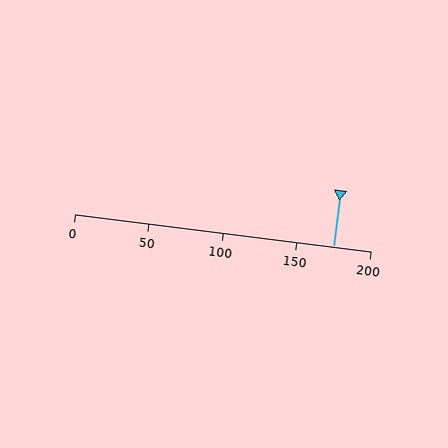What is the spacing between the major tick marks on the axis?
The major ticks are spaced 50 apart.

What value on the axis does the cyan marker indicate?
The marker indicates approximately 175.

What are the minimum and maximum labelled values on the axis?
The axis runs from 0 to 200.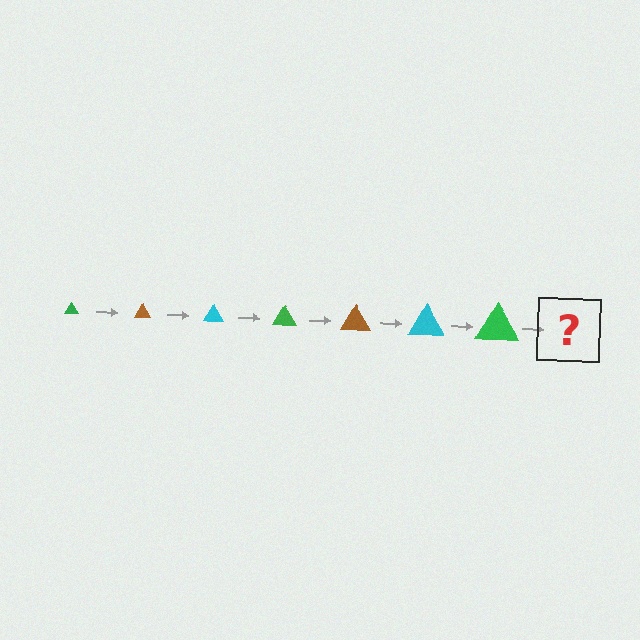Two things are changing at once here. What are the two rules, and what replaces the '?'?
The two rules are that the triangle grows larger each step and the color cycles through green, brown, and cyan. The '?' should be a brown triangle, larger than the previous one.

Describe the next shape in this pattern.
It should be a brown triangle, larger than the previous one.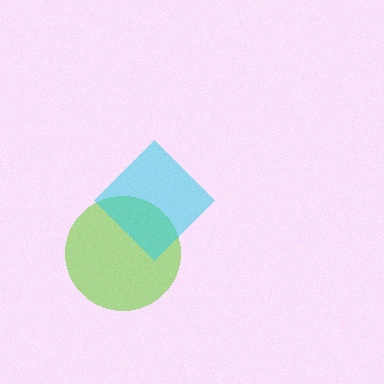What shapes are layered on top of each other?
The layered shapes are: a lime circle, a cyan diamond.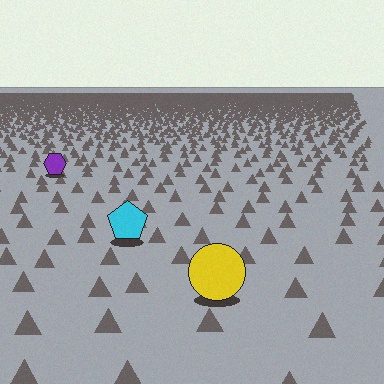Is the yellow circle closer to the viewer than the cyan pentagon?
Yes. The yellow circle is closer — you can tell from the texture gradient: the ground texture is coarser near it.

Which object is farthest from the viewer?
The purple hexagon is farthest from the viewer. It appears smaller and the ground texture around it is denser.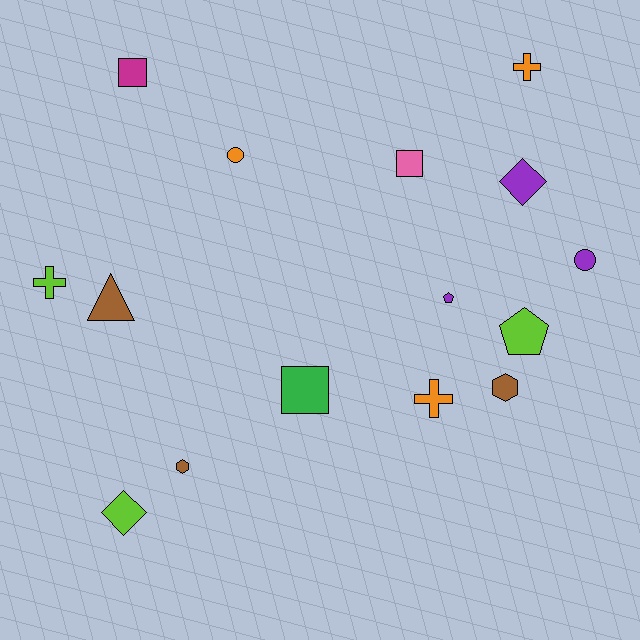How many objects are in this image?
There are 15 objects.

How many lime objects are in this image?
There are 3 lime objects.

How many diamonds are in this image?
There are 2 diamonds.